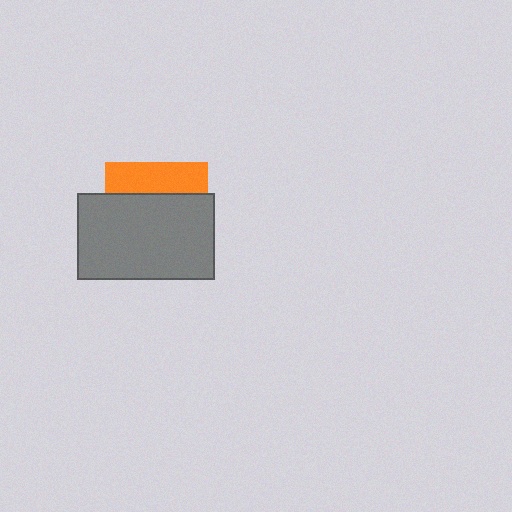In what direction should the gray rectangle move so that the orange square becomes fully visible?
The gray rectangle should move down. That is the shortest direction to clear the overlap and leave the orange square fully visible.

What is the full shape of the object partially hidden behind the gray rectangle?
The partially hidden object is an orange square.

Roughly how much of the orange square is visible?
A small part of it is visible (roughly 31%).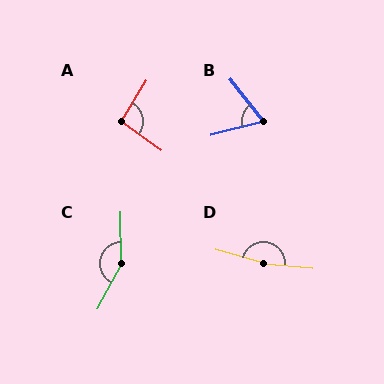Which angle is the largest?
D, at approximately 169 degrees.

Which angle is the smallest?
B, at approximately 66 degrees.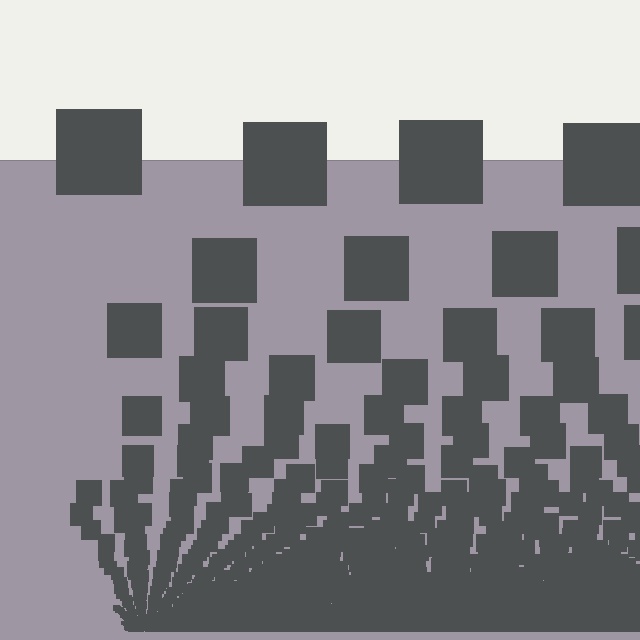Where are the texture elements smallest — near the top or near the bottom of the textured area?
Near the bottom.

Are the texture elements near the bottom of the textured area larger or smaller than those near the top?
Smaller. The gradient is inverted — elements near the bottom are smaller and denser.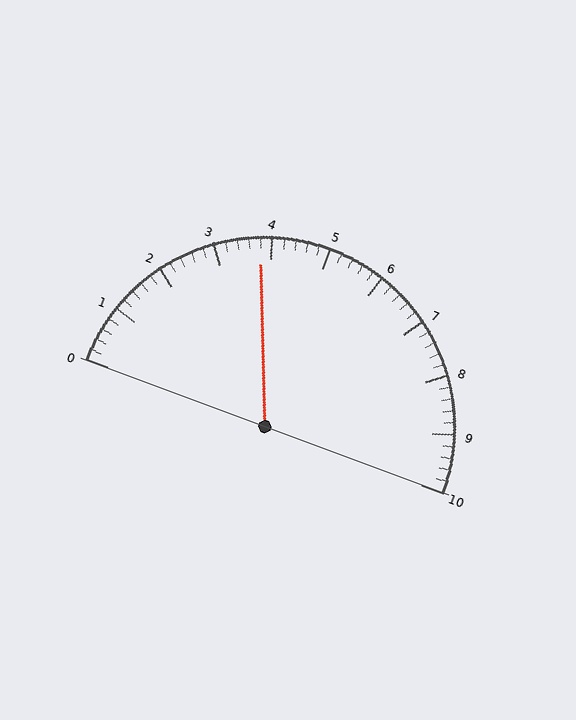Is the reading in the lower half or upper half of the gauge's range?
The reading is in the lower half of the range (0 to 10).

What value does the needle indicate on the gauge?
The needle indicates approximately 3.8.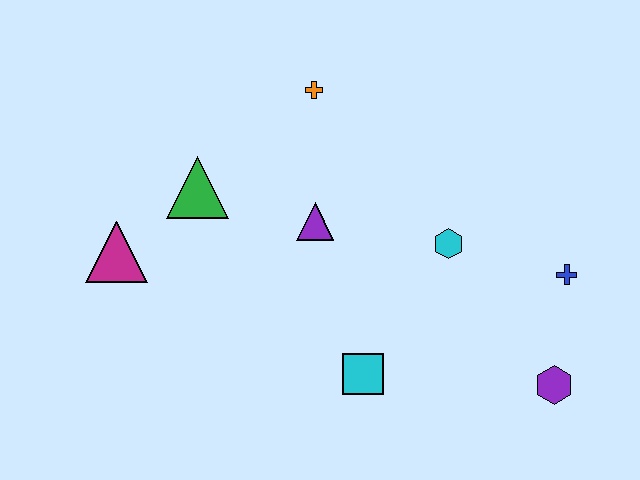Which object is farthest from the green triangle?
The purple hexagon is farthest from the green triangle.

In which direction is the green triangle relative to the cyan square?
The green triangle is above the cyan square.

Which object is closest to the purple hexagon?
The blue cross is closest to the purple hexagon.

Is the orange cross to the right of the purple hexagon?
No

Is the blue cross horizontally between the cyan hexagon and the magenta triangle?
No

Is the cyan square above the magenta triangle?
No